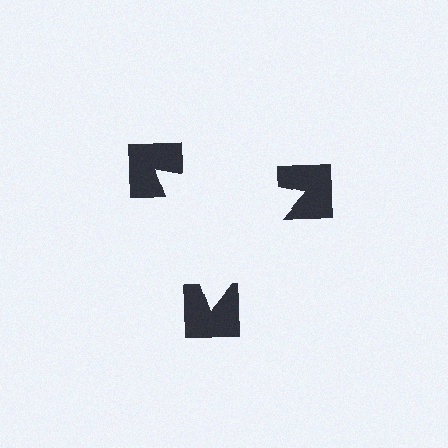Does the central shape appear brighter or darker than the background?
It typically appears slightly brighter than the background, even though no actual brightness change is drawn.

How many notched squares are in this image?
There are 3 — one at each vertex of the illusory triangle.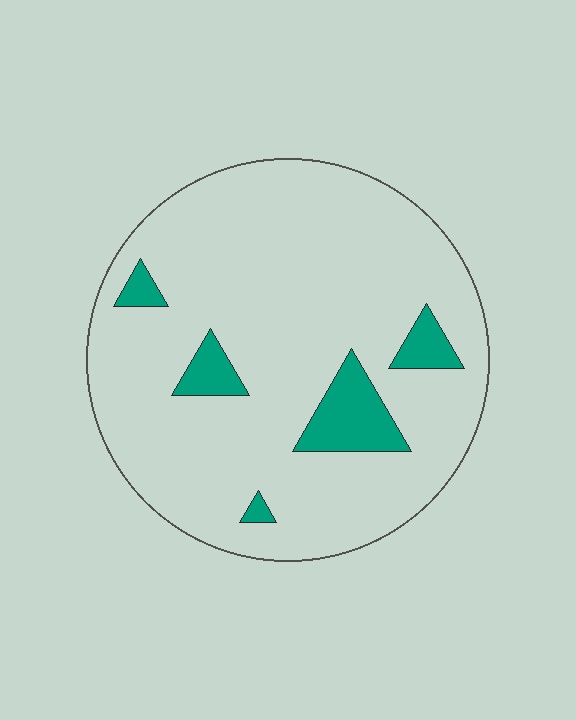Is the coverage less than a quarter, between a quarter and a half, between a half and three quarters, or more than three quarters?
Less than a quarter.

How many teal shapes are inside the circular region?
5.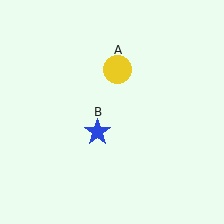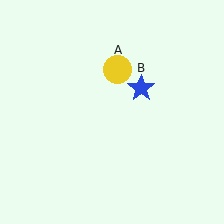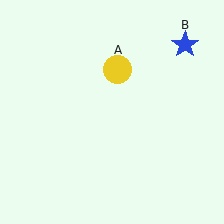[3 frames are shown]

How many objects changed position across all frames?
1 object changed position: blue star (object B).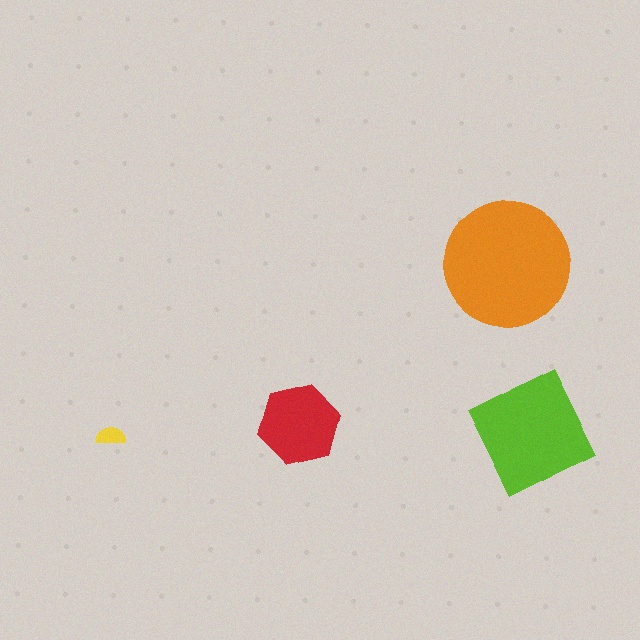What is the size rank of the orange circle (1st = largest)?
1st.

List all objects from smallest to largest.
The yellow semicircle, the red hexagon, the lime square, the orange circle.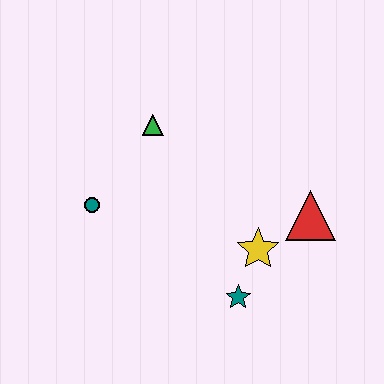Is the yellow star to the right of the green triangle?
Yes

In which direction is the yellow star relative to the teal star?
The yellow star is above the teal star.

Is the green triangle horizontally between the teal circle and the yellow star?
Yes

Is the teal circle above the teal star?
Yes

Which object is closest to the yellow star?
The teal star is closest to the yellow star.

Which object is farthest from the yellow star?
The teal circle is farthest from the yellow star.